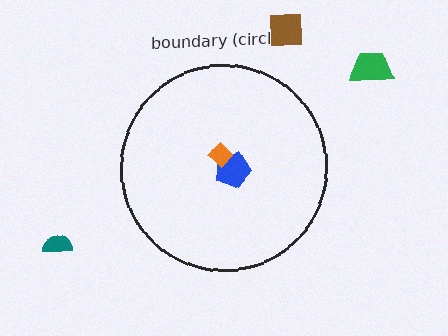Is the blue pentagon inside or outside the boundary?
Inside.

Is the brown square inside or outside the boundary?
Outside.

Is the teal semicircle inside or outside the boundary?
Outside.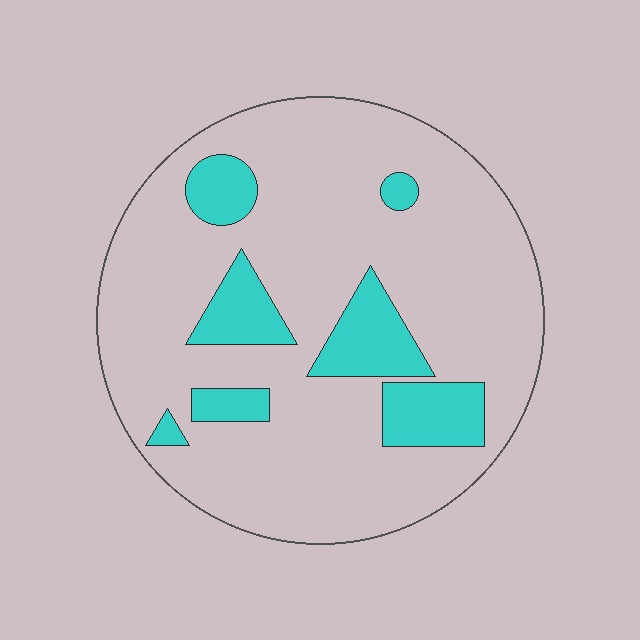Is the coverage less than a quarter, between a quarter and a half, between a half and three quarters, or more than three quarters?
Less than a quarter.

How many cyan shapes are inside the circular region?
7.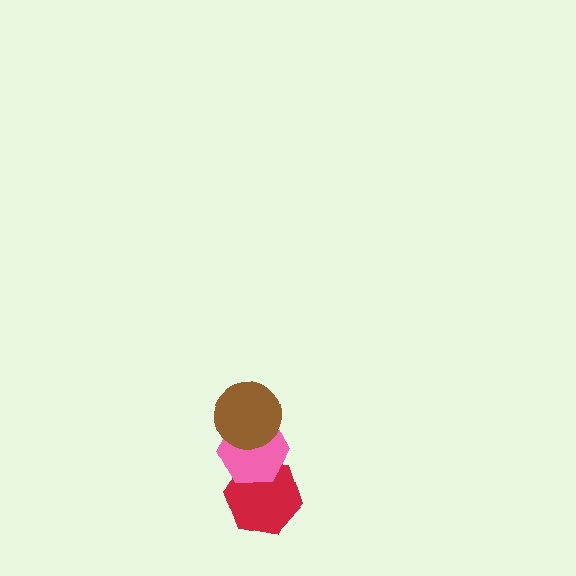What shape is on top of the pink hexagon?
The brown circle is on top of the pink hexagon.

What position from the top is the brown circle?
The brown circle is 1st from the top.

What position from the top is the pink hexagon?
The pink hexagon is 2nd from the top.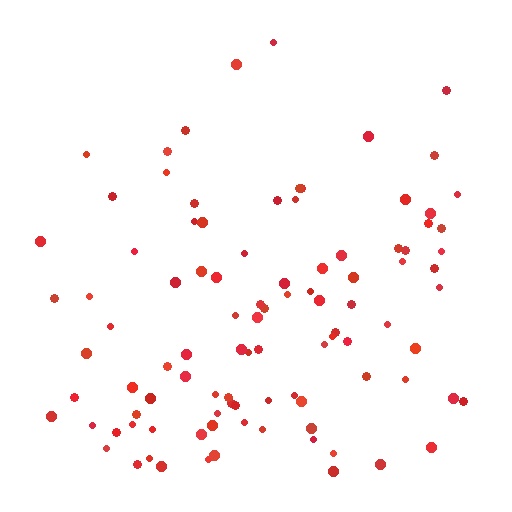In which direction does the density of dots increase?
From top to bottom, with the bottom side densest.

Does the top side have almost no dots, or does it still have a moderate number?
Still a moderate number, just noticeably fewer than the bottom.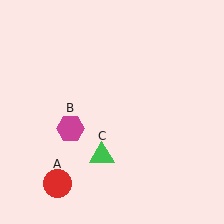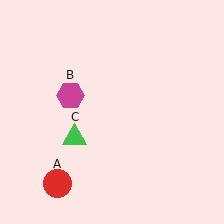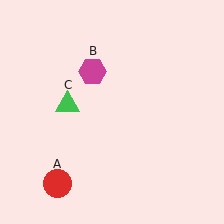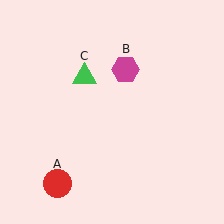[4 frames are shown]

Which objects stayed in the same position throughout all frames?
Red circle (object A) remained stationary.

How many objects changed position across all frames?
2 objects changed position: magenta hexagon (object B), green triangle (object C).